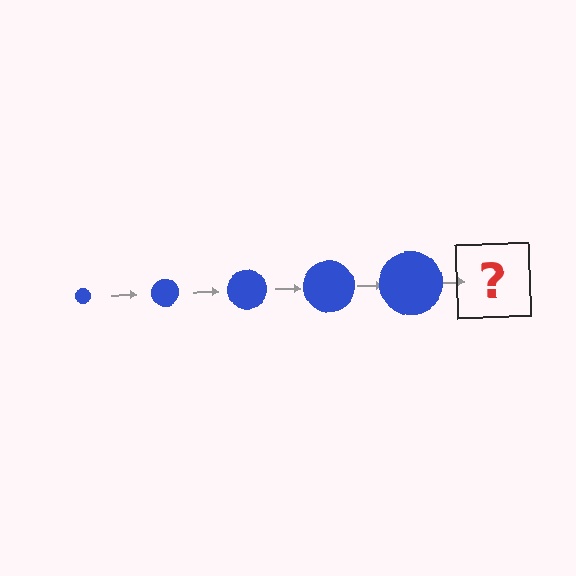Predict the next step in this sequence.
The next step is a blue circle, larger than the previous one.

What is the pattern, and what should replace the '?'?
The pattern is that the circle gets progressively larger each step. The '?' should be a blue circle, larger than the previous one.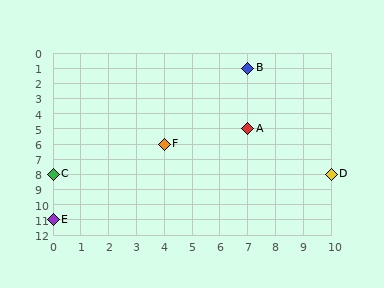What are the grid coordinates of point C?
Point C is at grid coordinates (0, 8).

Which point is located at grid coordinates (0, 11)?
Point E is at (0, 11).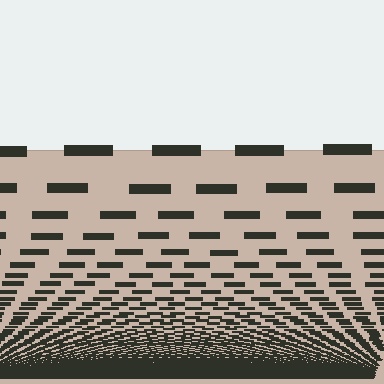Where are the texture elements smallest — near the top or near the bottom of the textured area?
Near the bottom.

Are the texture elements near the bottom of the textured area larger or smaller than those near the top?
Smaller. The gradient is inverted — elements near the bottom are smaller and denser.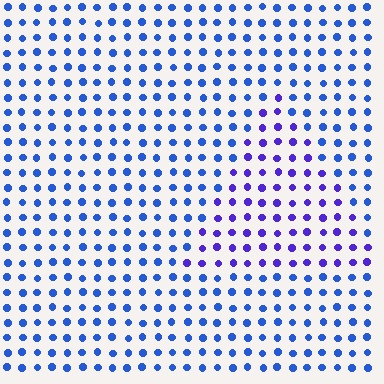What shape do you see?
I see a triangle.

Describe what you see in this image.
The image is filled with small blue elements in a uniform arrangement. A triangle-shaped region is visible where the elements are tinted to a slightly different hue, forming a subtle color boundary.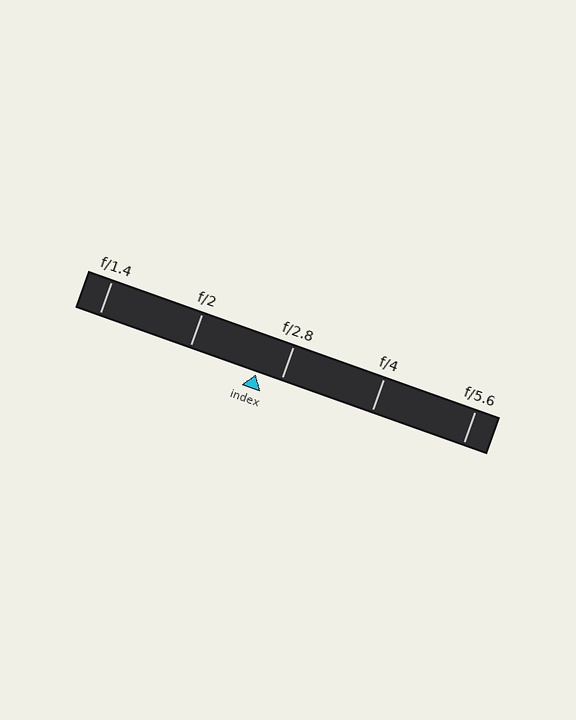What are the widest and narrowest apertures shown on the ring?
The widest aperture shown is f/1.4 and the narrowest is f/5.6.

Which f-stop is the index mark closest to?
The index mark is closest to f/2.8.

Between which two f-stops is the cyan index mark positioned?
The index mark is between f/2 and f/2.8.